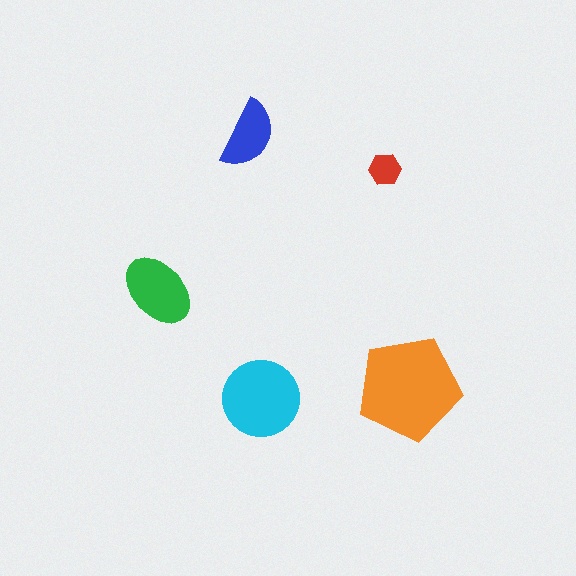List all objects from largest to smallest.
The orange pentagon, the cyan circle, the green ellipse, the blue semicircle, the red hexagon.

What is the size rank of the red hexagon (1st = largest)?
5th.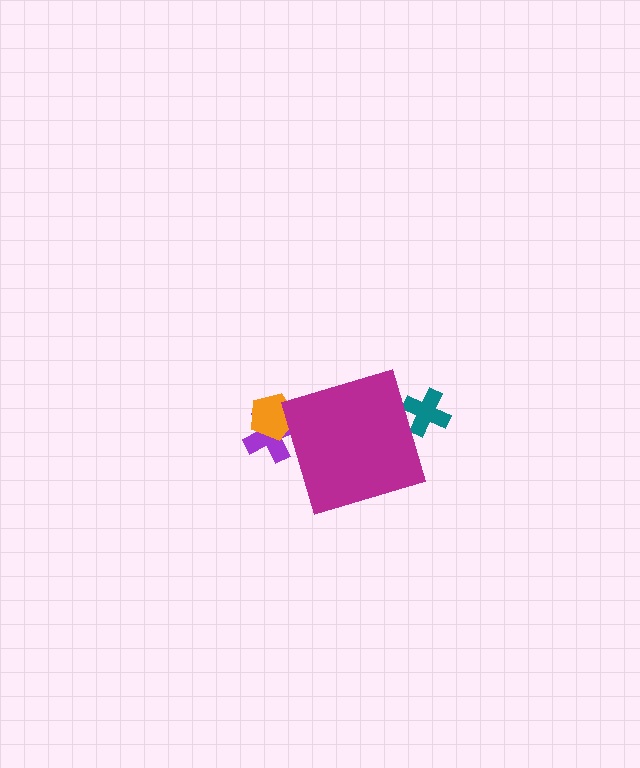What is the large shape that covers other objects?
A magenta diamond.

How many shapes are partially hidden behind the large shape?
3 shapes are partially hidden.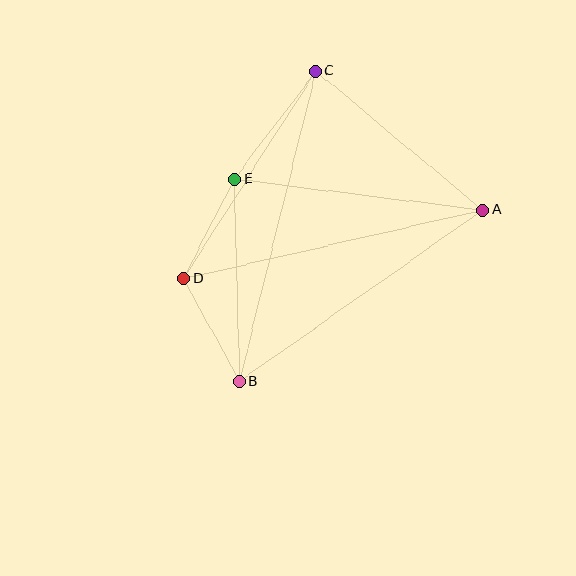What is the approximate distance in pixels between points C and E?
The distance between C and E is approximately 135 pixels.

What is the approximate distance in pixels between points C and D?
The distance between C and D is approximately 246 pixels.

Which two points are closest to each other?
Points D and E are closest to each other.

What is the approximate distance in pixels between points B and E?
The distance between B and E is approximately 203 pixels.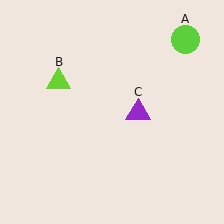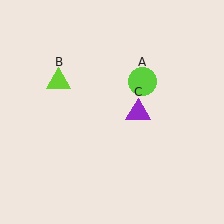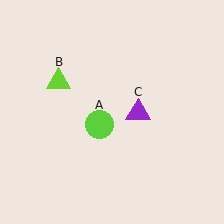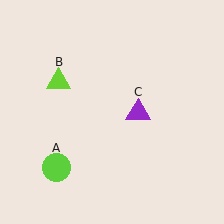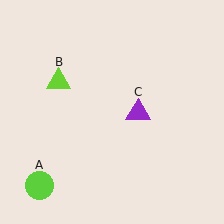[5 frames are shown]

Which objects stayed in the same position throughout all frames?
Lime triangle (object B) and purple triangle (object C) remained stationary.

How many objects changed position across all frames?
1 object changed position: lime circle (object A).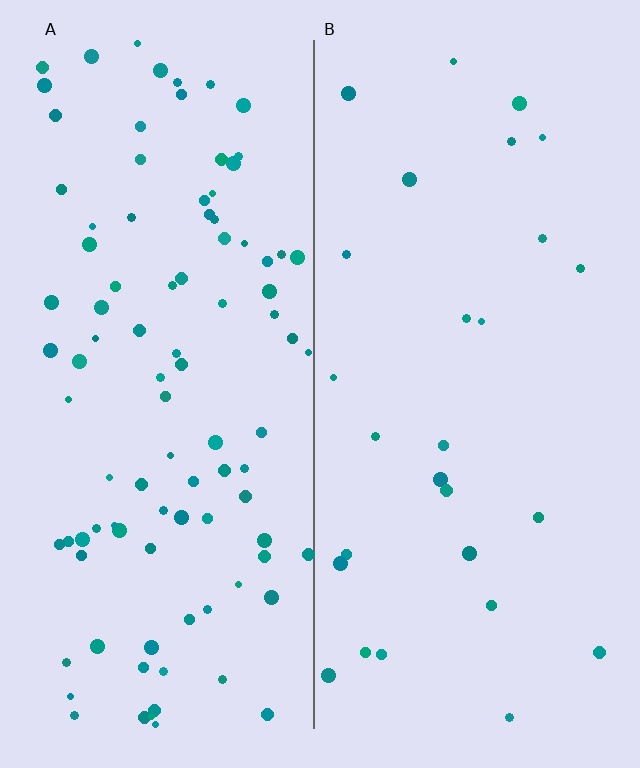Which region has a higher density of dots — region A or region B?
A (the left).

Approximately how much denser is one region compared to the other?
Approximately 3.5× — region A over region B.